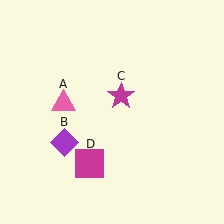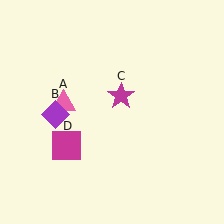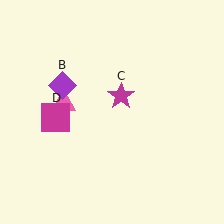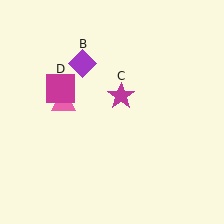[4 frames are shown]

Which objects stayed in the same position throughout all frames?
Pink triangle (object A) and magenta star (object C) remained stationary.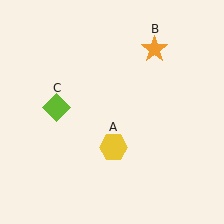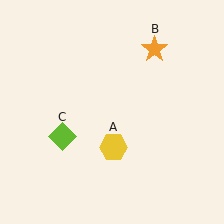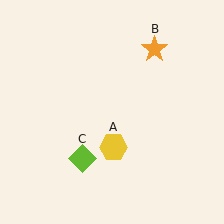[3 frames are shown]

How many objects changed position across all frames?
1 object changed position: lime diamond (object C).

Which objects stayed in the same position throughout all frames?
Yellow hexagon (object A) and orange star (object B) remained stationary.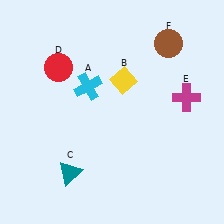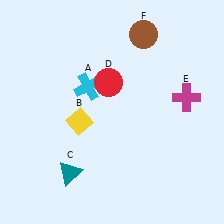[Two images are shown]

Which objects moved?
The objects that moved are: the yellow diamond (B), the red circle (D), the brown circle (F).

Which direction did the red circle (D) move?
The red circle (D) moved right.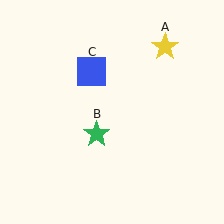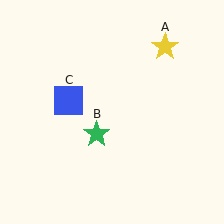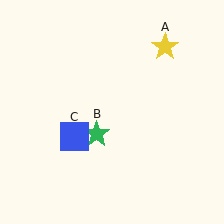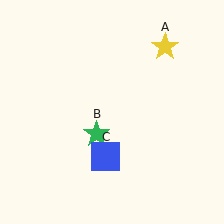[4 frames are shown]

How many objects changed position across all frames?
1 object changed position: blue square (object C).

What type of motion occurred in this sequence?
The blue square (object C) rotated counterclockwise around the center of the scene.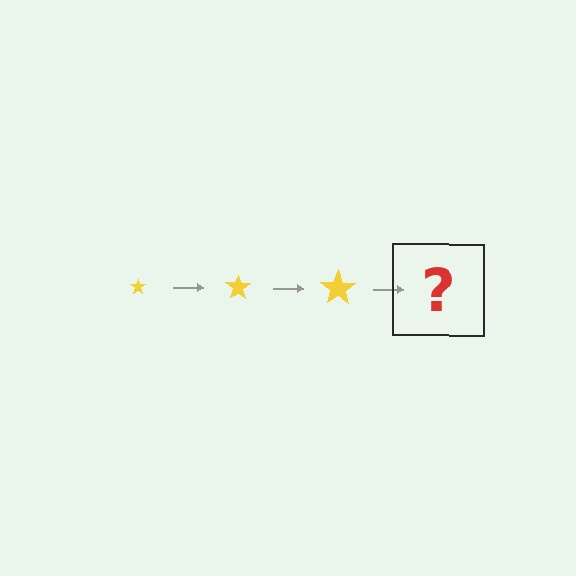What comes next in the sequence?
The next element should be a yellow star, larger than the previous one.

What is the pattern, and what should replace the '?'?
The pattern is that the star gets progressively larger each step. The '?' should be a yellow star, larger than the previous one.